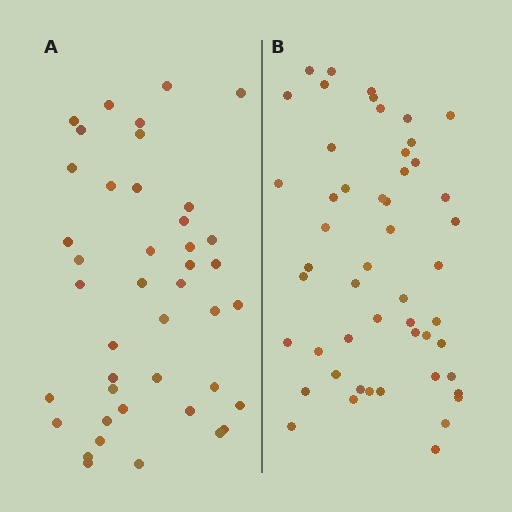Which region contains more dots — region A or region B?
Region B (the right region) has more dots.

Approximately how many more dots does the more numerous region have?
Region B has roughly 8 or so more dots than region A.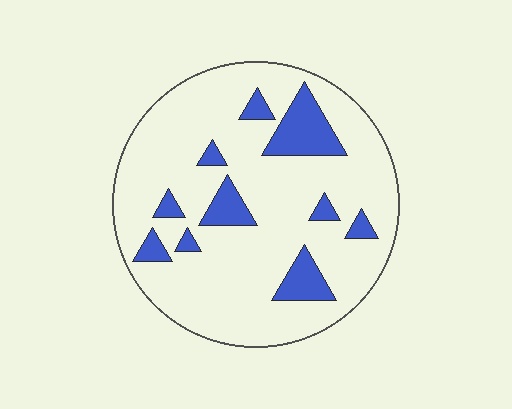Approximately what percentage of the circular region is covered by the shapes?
Approximately 15%.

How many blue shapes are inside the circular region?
10.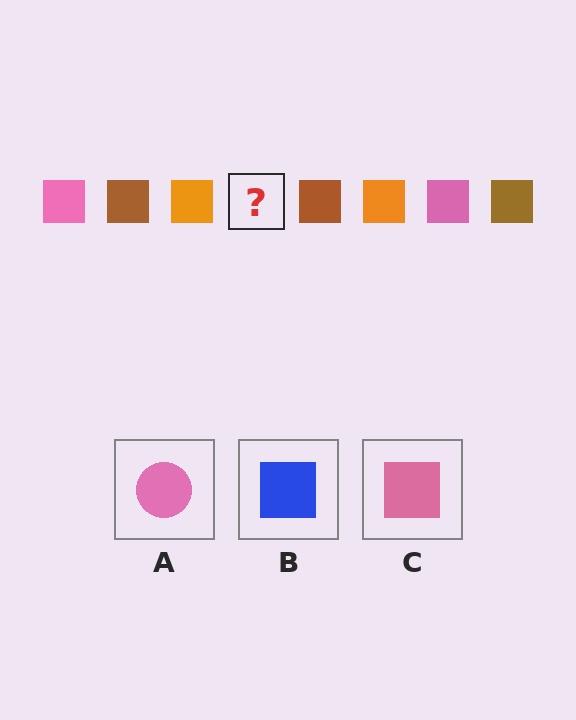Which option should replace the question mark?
Option C.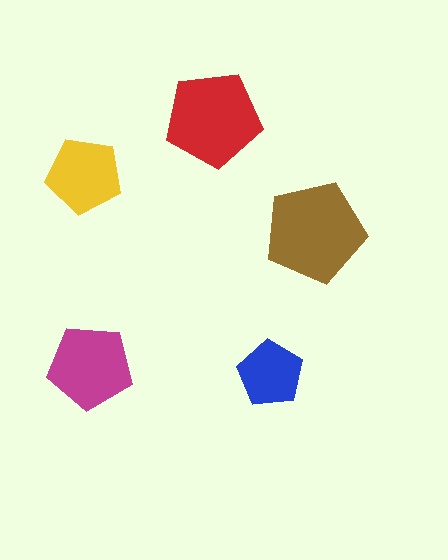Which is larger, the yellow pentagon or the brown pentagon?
The brown one.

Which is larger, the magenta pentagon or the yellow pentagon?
The magenta one.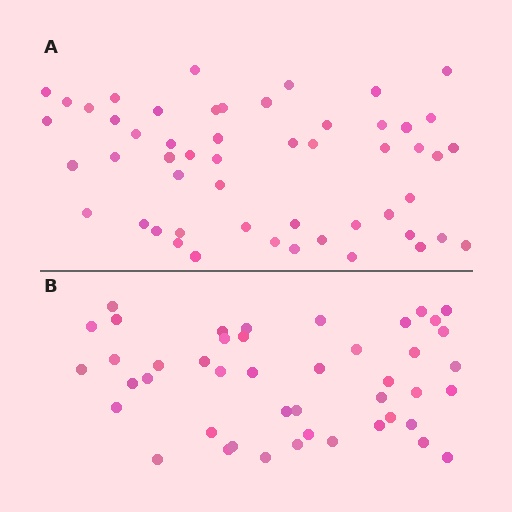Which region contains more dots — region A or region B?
Region A (the top region) has more dots.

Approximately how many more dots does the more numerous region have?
Region A has roughly 8 or so more dots than region B.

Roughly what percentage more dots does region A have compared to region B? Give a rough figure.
About 20% more.